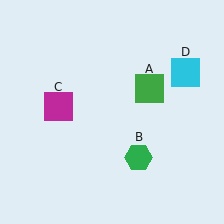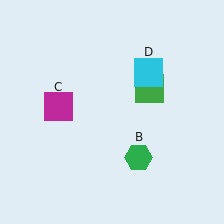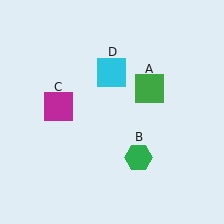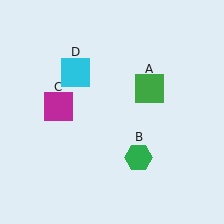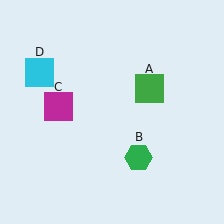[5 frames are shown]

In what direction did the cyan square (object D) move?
The cyan square (object D) moved left.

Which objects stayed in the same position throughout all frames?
Green square (object A) and green hexagon (object B) and magenta square (object C) remained stationary.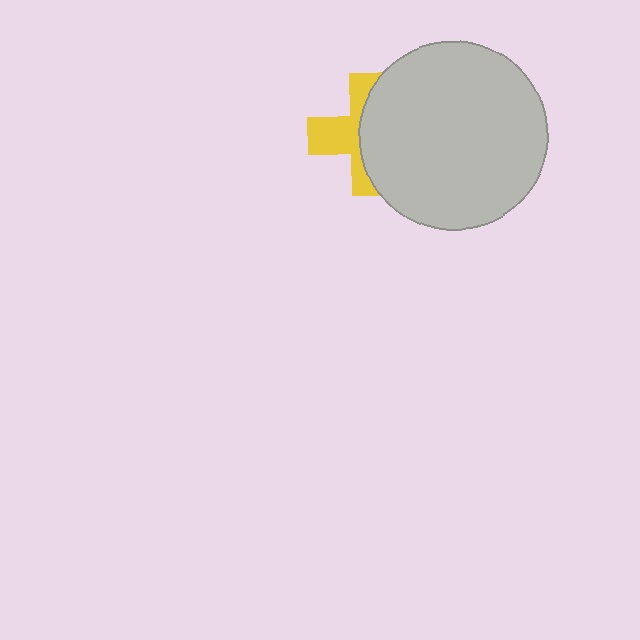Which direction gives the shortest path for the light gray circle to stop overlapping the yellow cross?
Moving right gives the shortest separation.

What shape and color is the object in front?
The object in front is a light gray circle.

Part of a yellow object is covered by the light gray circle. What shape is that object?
It is a cross.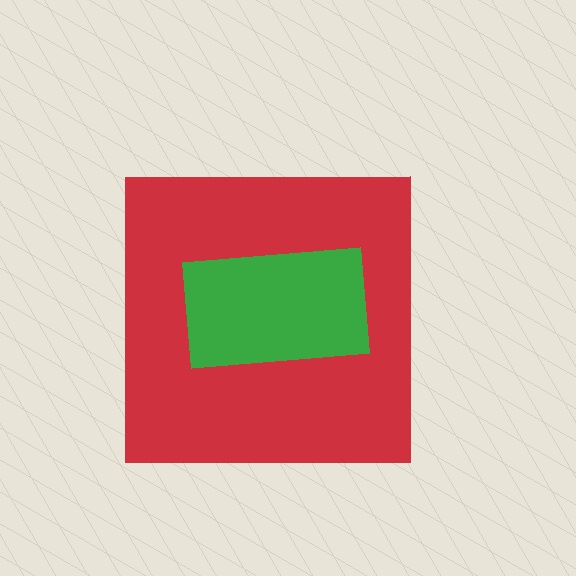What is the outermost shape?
The red square.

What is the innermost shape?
The green rectangle.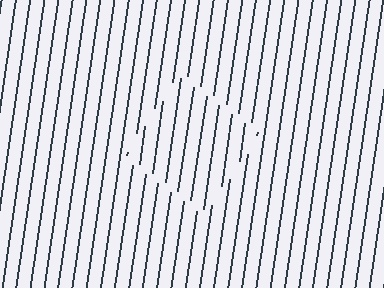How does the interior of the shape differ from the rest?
The interior of the shape contains the same grating, shifted by half a period — the contour is defined by the phase discontinuity where line-ends from the inner and outer gratings abut.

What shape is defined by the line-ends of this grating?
An illusory square. The interior of the shape contains the same grating, shifted by half a period — the contour is defined by the phase discontinuity where line-ends from the inner and outer gratings abut.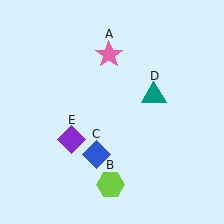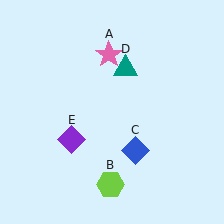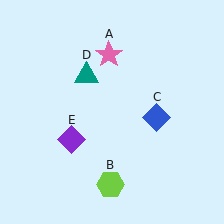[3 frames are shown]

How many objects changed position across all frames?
2 objects changed position: blue diamond (object C), teal triangle (object D).